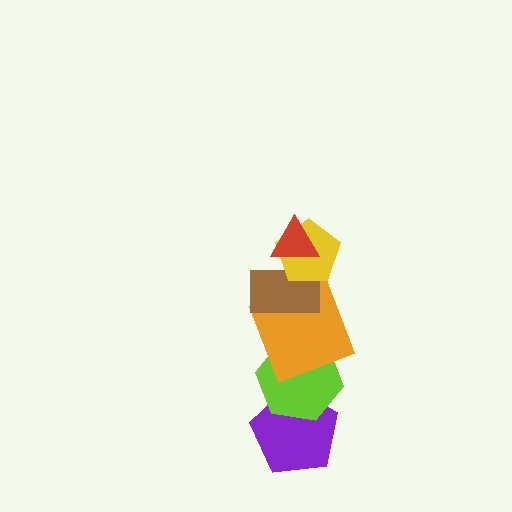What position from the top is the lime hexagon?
The lime hexagon is 5th from the top.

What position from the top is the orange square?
The orange square is 4th from the top.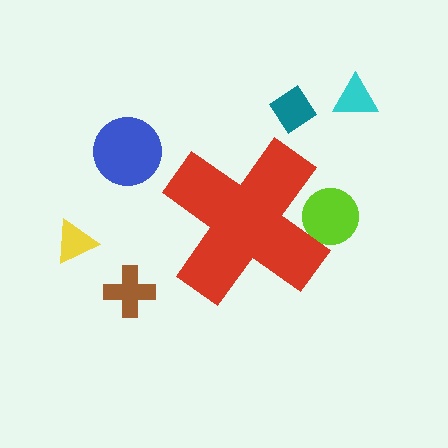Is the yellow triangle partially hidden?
No, the yellow triangle is fully visible.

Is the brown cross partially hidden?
No, the brown cross is fully visible.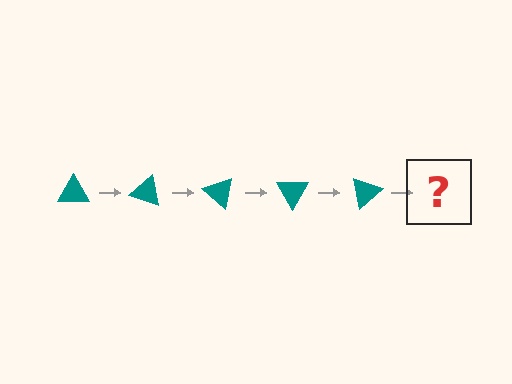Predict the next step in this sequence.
The next step is a teal triangle rotated 100 degrees.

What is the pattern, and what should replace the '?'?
The pattern is that the triangle rotates 20 degrees each step. The '?' should be a teal triangle rotated 100 degrees.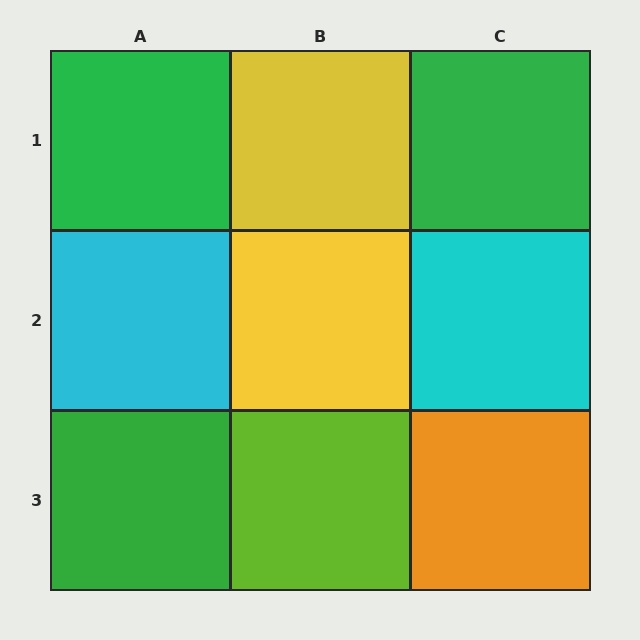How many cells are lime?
1 cell is lime.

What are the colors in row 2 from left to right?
Cyan, yellow, cyan.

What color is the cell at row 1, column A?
Green.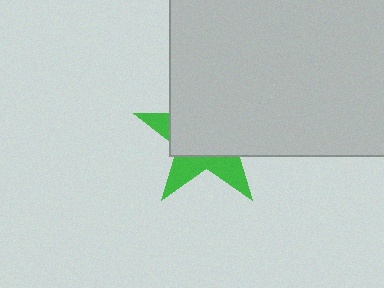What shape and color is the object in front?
The object in front is a light gray rectangle.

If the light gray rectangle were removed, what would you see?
You would see the complete green star.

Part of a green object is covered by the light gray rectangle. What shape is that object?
It is a star.